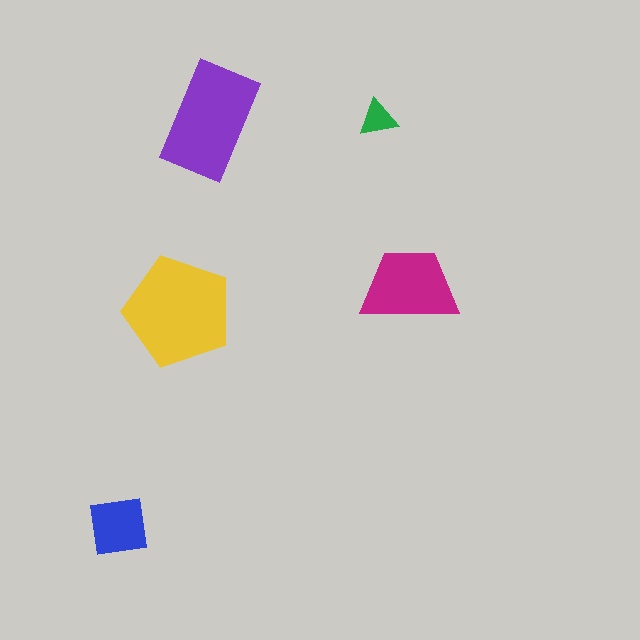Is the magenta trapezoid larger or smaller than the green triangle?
Larger.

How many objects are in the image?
There are 5 objects in the image.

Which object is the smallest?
The green triangle.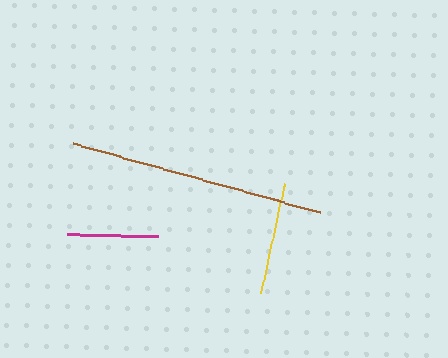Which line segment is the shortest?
The magenta line is the shortest at approximately 91 pixels.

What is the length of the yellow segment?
The yellow segment is approximately 112 pixels long.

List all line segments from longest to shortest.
From longest to shortest: brown, yellow, magenta.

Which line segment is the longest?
The brown line is the longest at approximately 257 pixels.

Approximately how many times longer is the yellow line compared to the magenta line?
The yellow line is approximately 1.2 times the length of the magenta line.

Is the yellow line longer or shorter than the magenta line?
The yellow line is longer than the magenta line.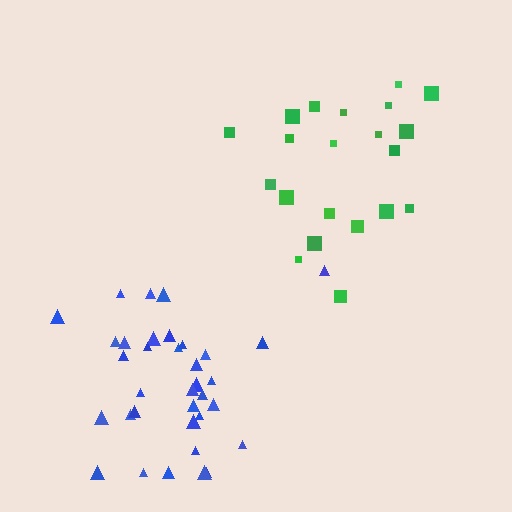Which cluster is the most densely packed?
Blue.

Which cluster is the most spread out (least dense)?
Green.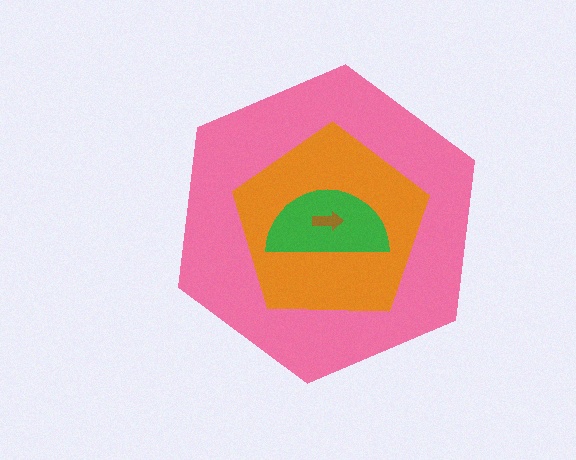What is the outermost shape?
The pink hexagon.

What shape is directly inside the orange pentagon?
The green semicircle.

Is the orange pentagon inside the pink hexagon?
Yes.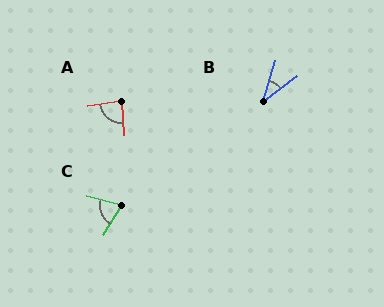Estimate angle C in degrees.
Approximately 72 degrees.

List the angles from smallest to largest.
B (36°), C (72°), A (87°).